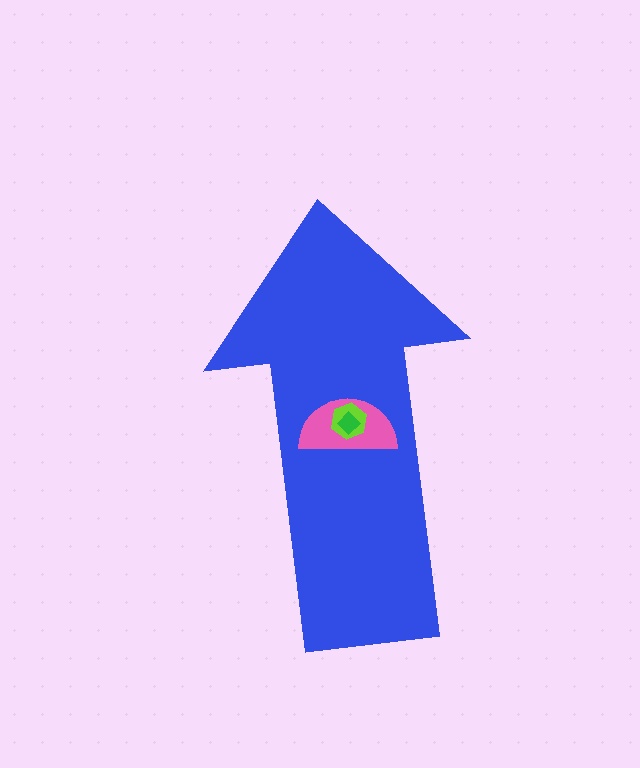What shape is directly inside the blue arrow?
The pink semicircle.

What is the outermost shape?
The blue arrow.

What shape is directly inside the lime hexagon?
The green diamond.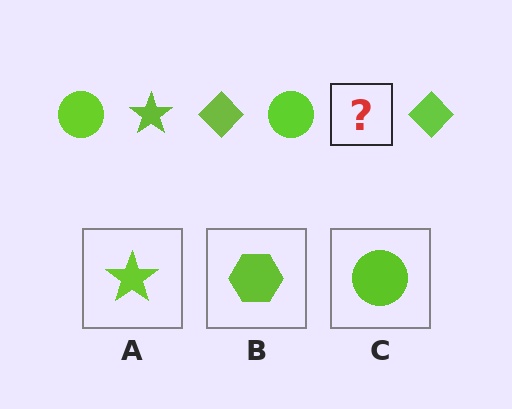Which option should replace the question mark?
Option A.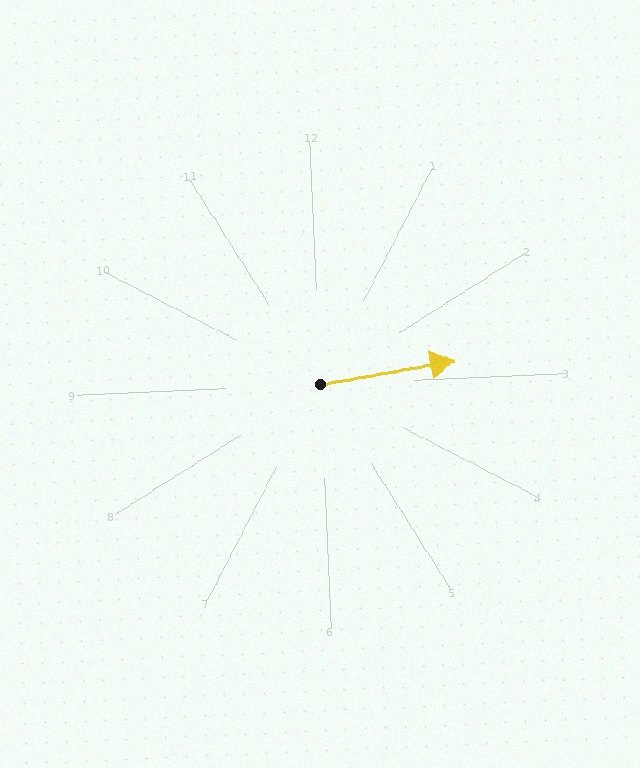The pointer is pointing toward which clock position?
Roughly 3 o'clock.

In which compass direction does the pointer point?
East.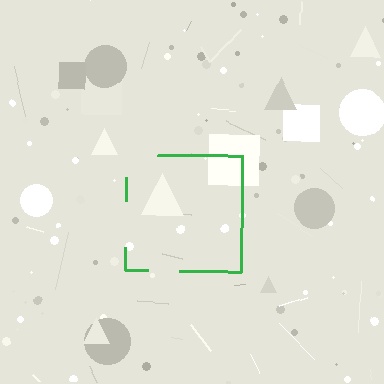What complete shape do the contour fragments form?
The contour fragments form a square.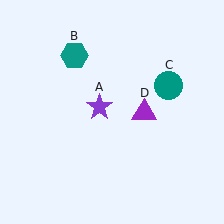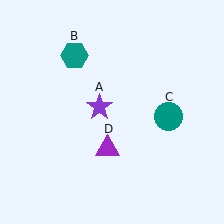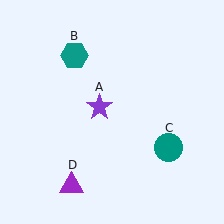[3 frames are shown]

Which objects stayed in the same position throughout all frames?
Purple star (object A) and teal hexagon (object B) remained stationary.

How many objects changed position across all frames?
2 objects changed position: teal circle (object C), purple triangle (object D).